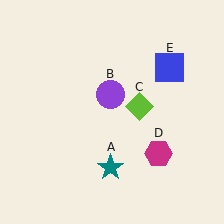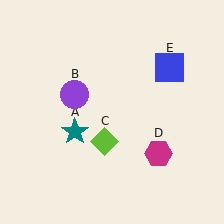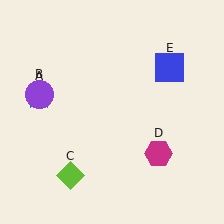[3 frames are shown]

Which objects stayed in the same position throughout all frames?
Magenta hexagon (object D) and blue square (object E) remained stationary.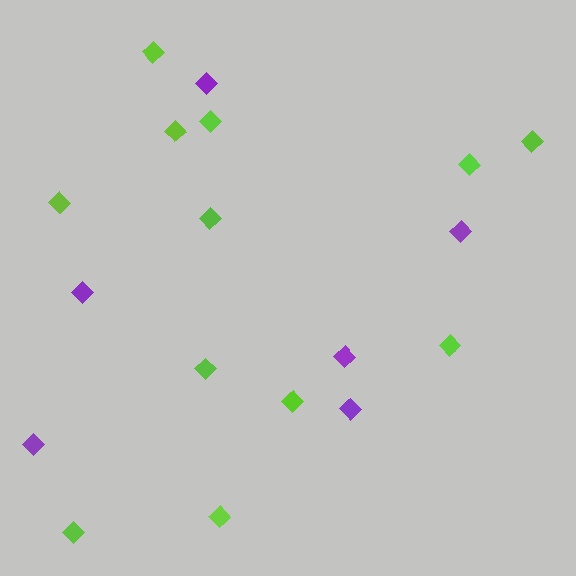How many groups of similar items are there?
There are 2 groups: one group of lime diamonds (12) and one group of purple diamonds (6).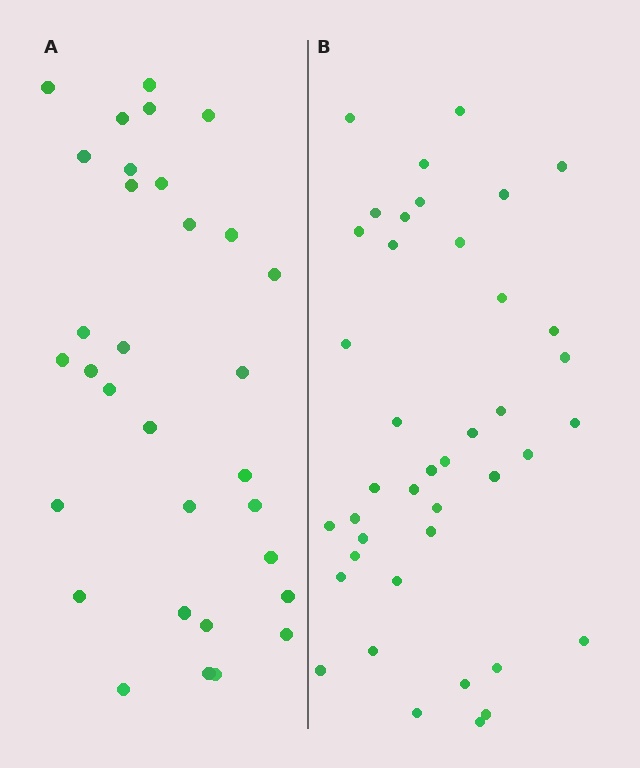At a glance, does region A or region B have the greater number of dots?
Region B (the right region) has more dots.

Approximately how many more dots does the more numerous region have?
Region B has roughly 8 or so more dots than region A.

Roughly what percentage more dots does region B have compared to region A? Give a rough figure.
About 30% more.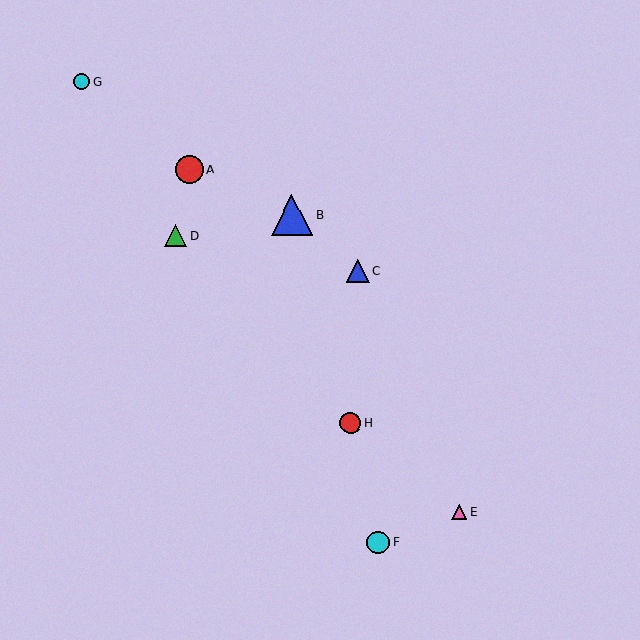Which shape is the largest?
The blue triangle (labeled B) is the largest.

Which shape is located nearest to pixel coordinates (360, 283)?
The blue triangle (labeled C) at (357, 271) is nearest to that location.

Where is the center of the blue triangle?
The center of the blue triangle is at (292, 215).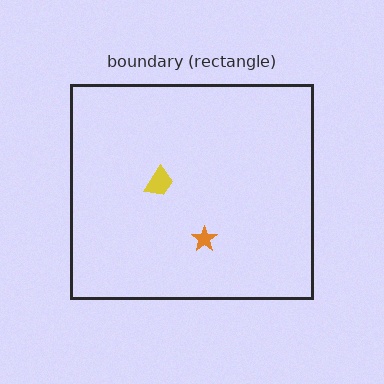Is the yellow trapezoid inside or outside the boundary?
Inside.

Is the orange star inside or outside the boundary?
Inside.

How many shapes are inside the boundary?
2 inside, 0 outside.